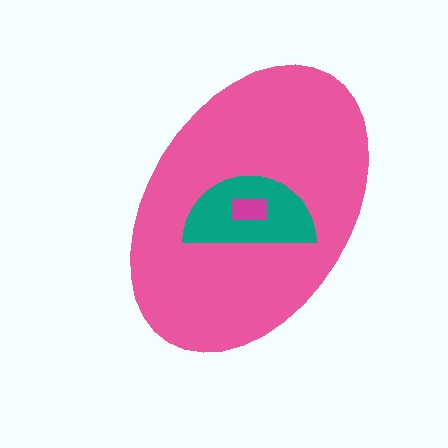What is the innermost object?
The magenta rectangle.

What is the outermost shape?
The pink ellipse.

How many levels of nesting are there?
3.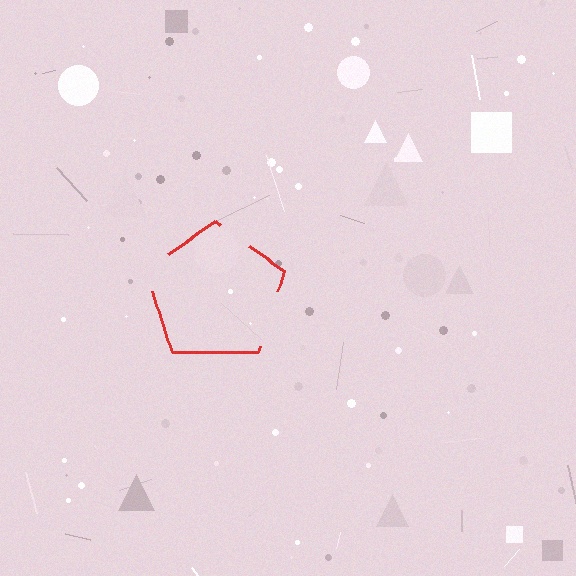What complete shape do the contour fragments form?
The contour fragments form a pentagon.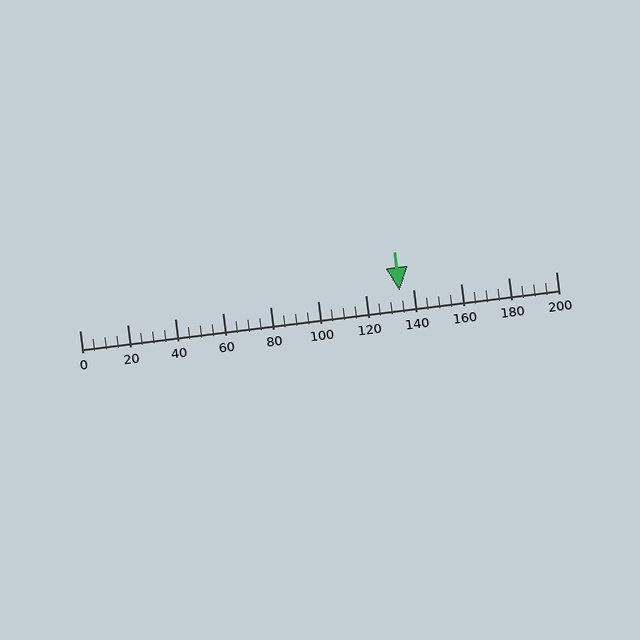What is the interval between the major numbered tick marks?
The major tick marks are spaced 20 units apart.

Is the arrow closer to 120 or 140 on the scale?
The arrow is closer to 140.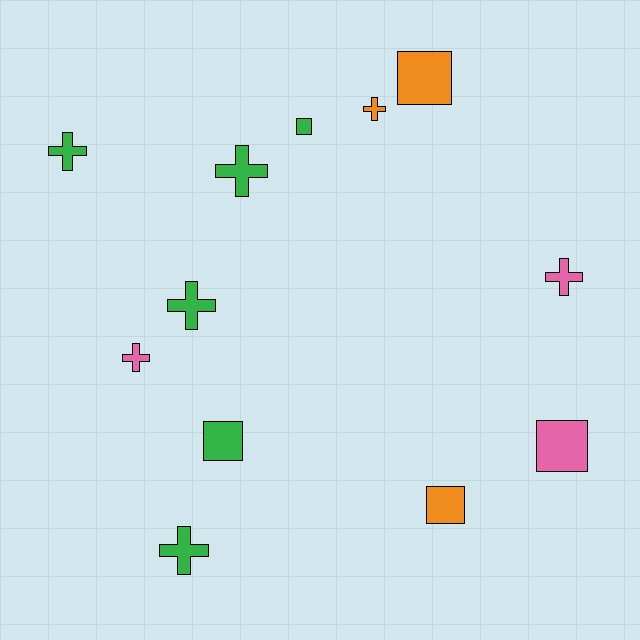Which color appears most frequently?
Green, with 6 objects.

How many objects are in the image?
There are 12 objects.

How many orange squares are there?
There are 2 orange squares.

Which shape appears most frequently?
Cross, with 7 objects.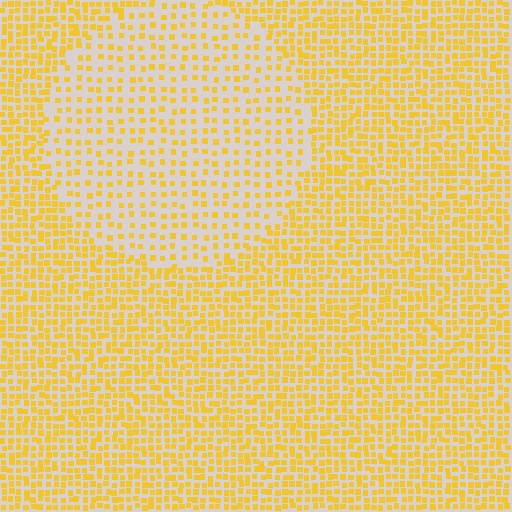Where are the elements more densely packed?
The elements are more densely packed outside the circle boundary.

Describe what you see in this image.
The image contains small yellow elements arranged at two different densities. A circle-shaped region is visible where the elements are less densely packed than the surrounding area.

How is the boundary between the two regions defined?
The boundary is defined by a change in element density (approximately 2.0x ratio). All elements are the same color, size, and shape.